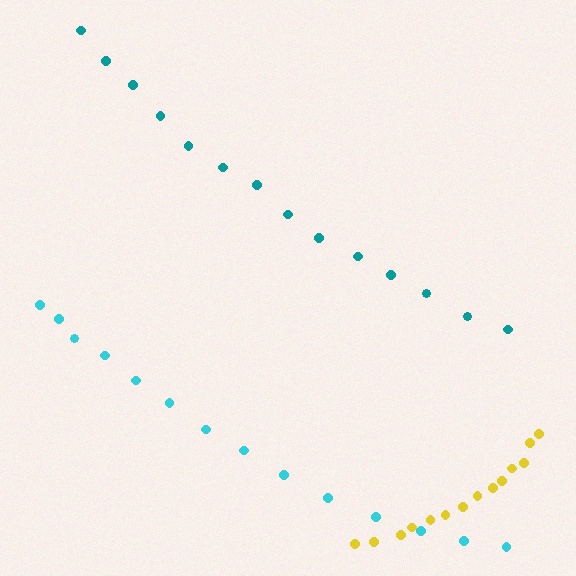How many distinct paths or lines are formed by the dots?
There are 3 distinct paths.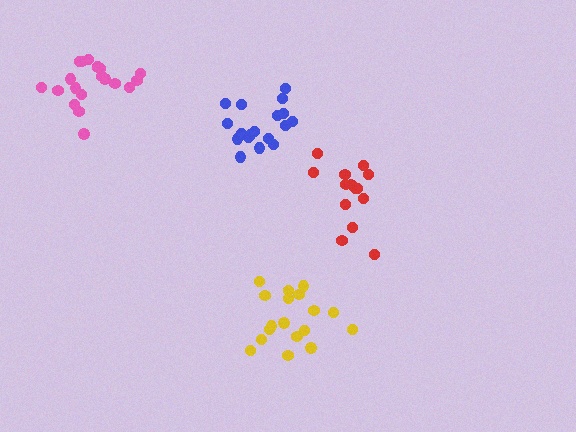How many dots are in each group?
Group 1: 14 dots, Group 2: 20 dots, Group 3: 18 dots, Group 4: 18 dots (70 total).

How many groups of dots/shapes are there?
There are 4 groups.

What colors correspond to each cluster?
The clusters are colored: red, pink, yellow, blue.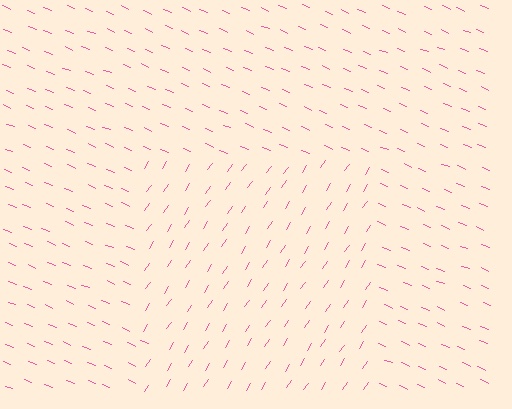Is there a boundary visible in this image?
Yes, there is a texture boundary formed by a change in line orientation.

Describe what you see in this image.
The image is filled with small pink line segments. A rectangle region in the image has lines oriented differently from the surrounding lines, creating a visible texture boundary.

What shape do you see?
I see a rectangle.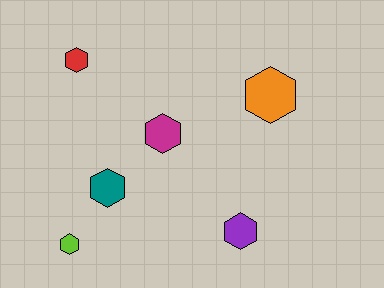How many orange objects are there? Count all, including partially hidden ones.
There is 1 orange object.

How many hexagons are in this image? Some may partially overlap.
There are 6 hexagons.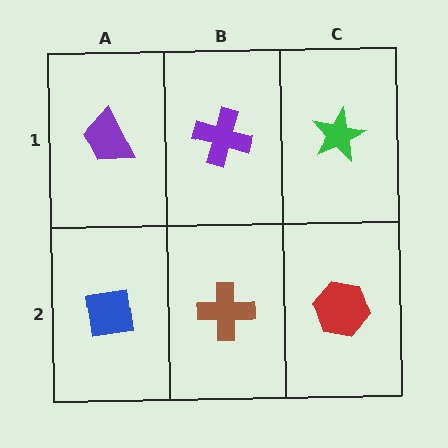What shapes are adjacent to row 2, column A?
A purple trapezoid (row 1, column A), a brown cross (row 2, column B).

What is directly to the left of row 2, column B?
A blue square.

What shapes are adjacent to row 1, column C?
A red hexagon (row 2, column C), a purple cross (row 1, column B).